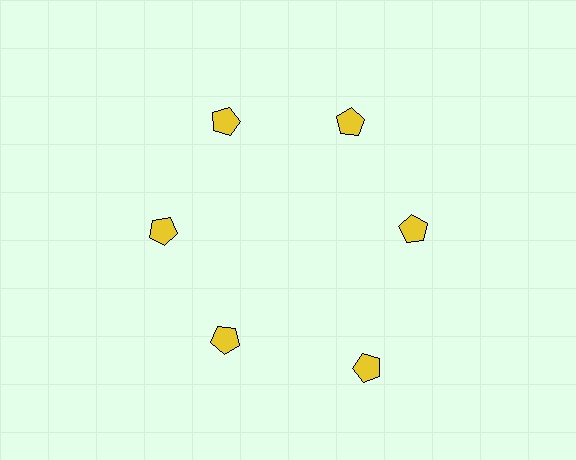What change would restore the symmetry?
The symmetry would be restored by moving it inward, back onto the ring so that all 6 pentagons sit at equal angles and equal distance from the center.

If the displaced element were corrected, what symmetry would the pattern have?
It would have 6-fold rotational symmetry — the pattern would map onto itself every 60 degrees.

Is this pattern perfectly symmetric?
No. The 6 yellow pentagons are arranged in a ring, but one element near the 5 o'clock position is pushed outward from the center, breaking the 6-fold rotational symmetry.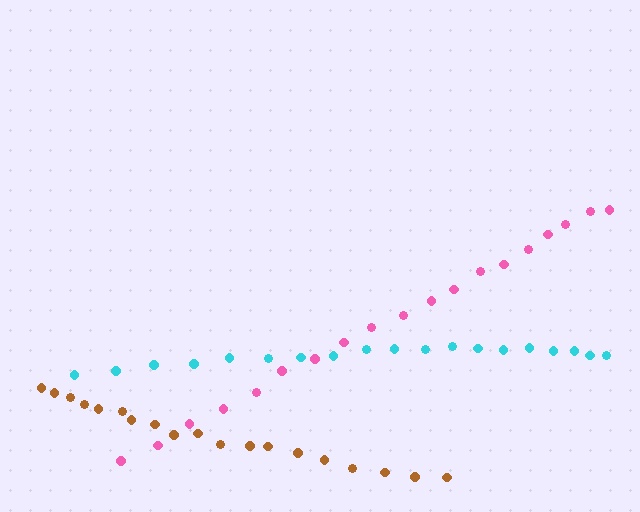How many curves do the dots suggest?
There are 3 distinct paths.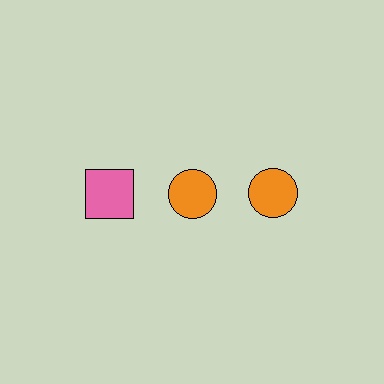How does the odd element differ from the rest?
It differs in both color (pink instead of orange) and shape (square instead of circle).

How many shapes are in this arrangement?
There are 3 shapes arranged in a grid pattern.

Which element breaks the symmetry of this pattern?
The pink square in the top row, leftmost column breaks the symmetry. All other shapes are orange circles.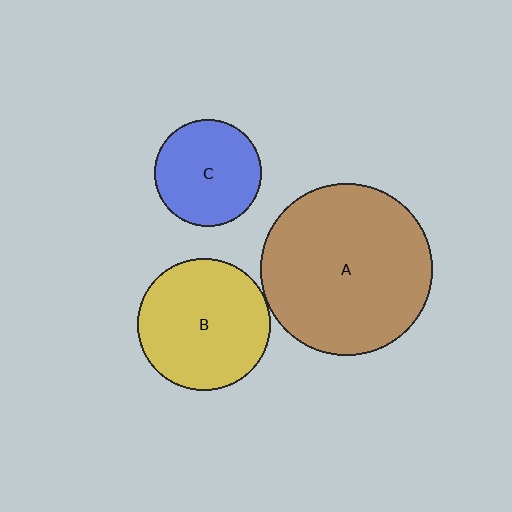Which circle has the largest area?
Circle A (brown).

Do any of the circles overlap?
No, none of the circles overlap.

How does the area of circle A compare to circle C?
Approximately 2.6 times.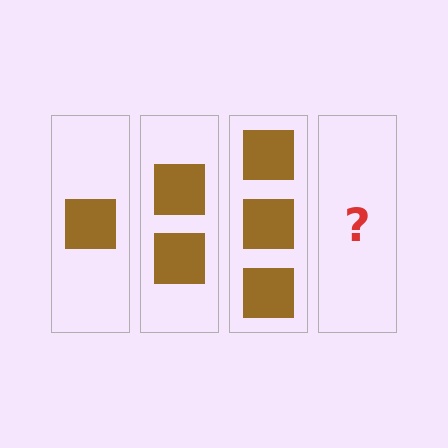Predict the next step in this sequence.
The next step is 4 squares.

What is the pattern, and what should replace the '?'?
The pattern is that each step adds one more square. The '?' should be 4 squares.